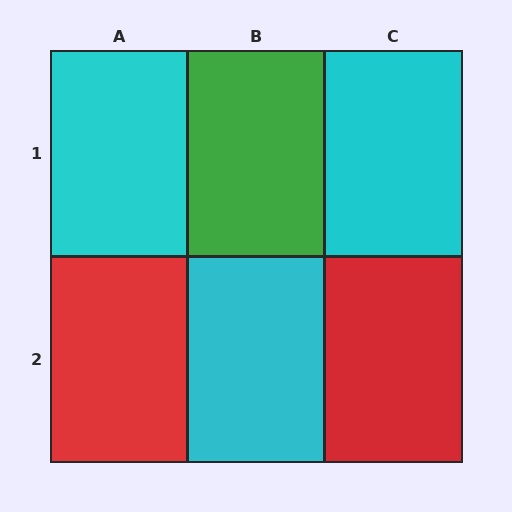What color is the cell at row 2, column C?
Red.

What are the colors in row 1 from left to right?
Cyan, green, cyan.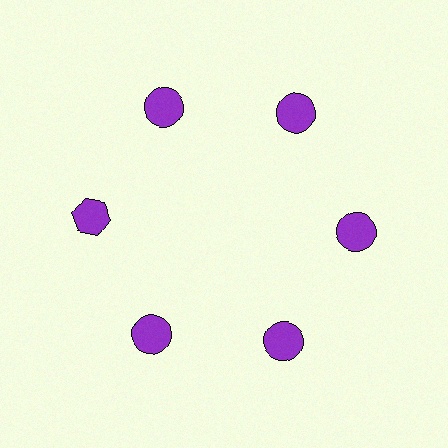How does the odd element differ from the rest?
It has a different shape: hexagon instead of circle.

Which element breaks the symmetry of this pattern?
The purple hexagon at roughly the 9 o'clock position breaks the symmetry. All other shapes are purple circles.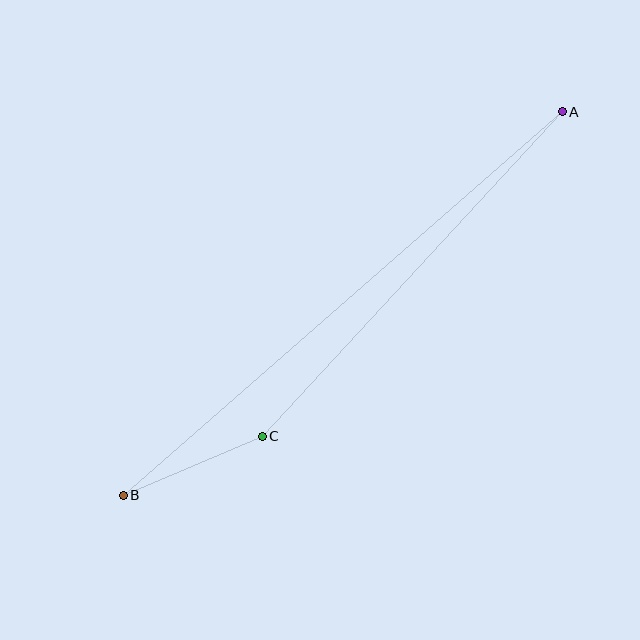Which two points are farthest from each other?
Points A and B are farthest from each other.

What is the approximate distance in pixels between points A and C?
The distance between A and C is approximately 442 pixels.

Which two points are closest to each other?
Points B and C are closest to each other.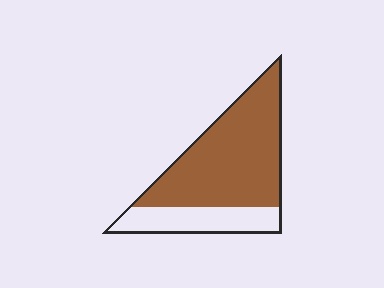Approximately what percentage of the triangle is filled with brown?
Approximately 70%.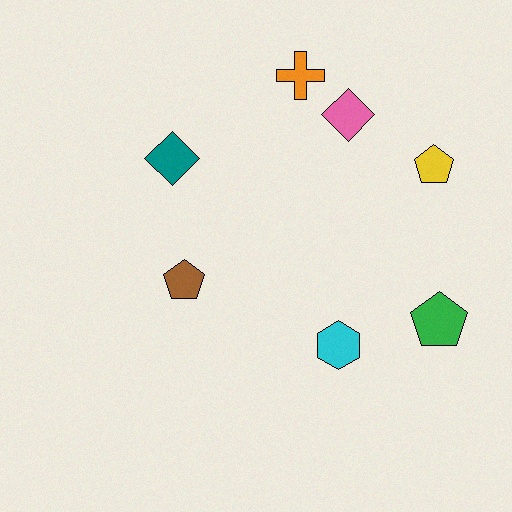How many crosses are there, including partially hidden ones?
There is 1 cross.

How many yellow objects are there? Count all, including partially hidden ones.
There is 1 yellow object.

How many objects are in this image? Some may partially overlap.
There are 7 objects.